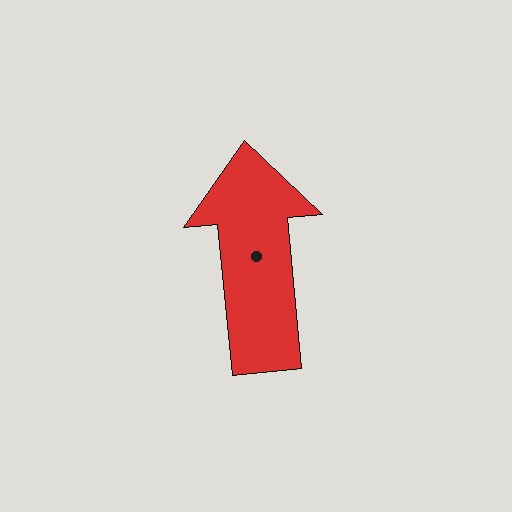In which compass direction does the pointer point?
North.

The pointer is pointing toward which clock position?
Roughly 12 o'clock.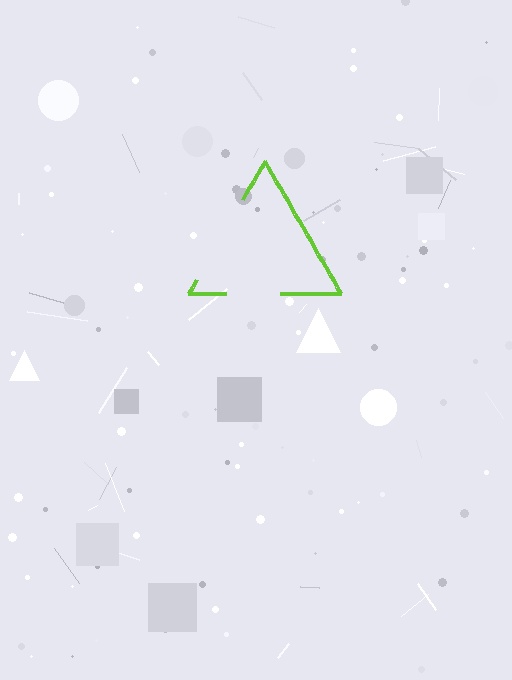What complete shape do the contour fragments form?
The contour fragments form a triangle.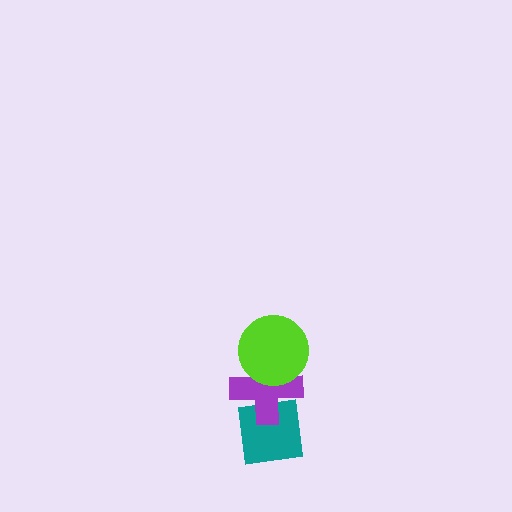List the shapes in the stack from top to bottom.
From top to bottom: the lime circle, the purple cross, the teal square.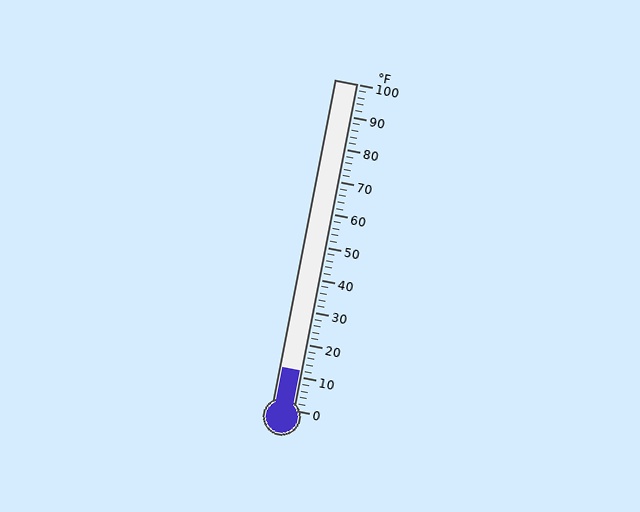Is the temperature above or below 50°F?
The temperature is below 50°F.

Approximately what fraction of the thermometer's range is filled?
The thermometer is filled to approximately 10% of its range.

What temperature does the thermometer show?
The thermometer shows approximately 12°F.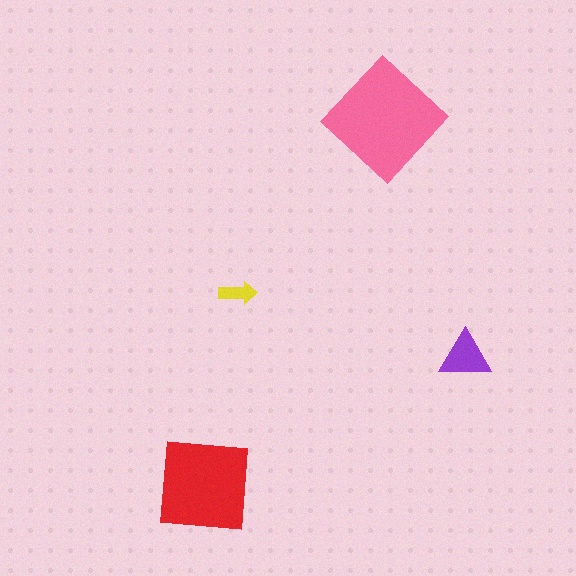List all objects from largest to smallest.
The pink diamond, the red square, the purple triangle, the yellow arrow.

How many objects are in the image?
There are 4 objects in the image.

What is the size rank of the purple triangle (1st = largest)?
3rd.